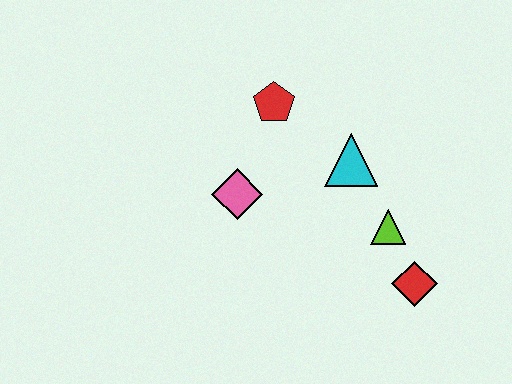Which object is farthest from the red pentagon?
The red diamond is farthest from the red pentagon.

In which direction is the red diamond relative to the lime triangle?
The red diamond is below the lime triangle.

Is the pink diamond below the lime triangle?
No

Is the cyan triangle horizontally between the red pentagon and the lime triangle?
Yes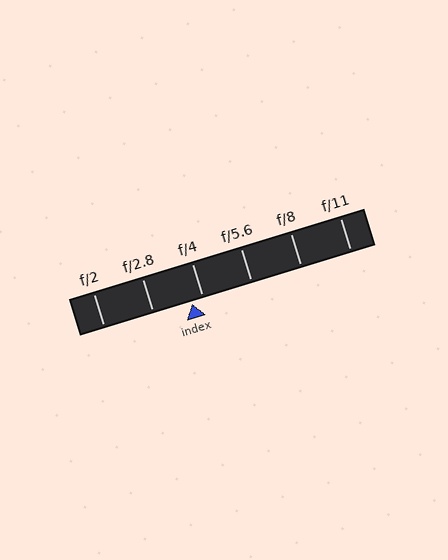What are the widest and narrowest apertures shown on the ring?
The widest aperture shown is f/2 and the narrowest is f/11.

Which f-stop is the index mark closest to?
The index mark is closest to f/4.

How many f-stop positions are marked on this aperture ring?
There are 6 f-stop positions marked.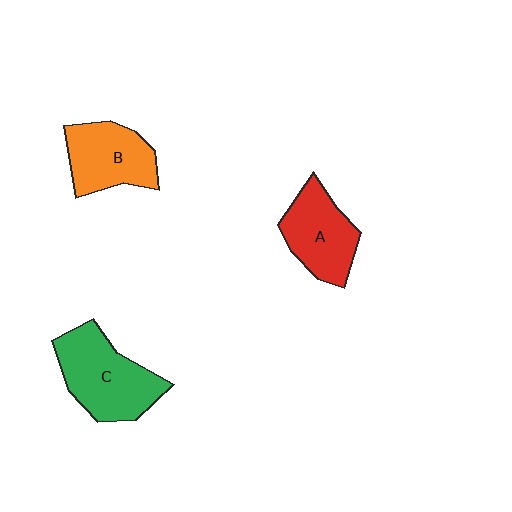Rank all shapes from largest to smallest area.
From largest to smallest: C (green), A (red), B (orange).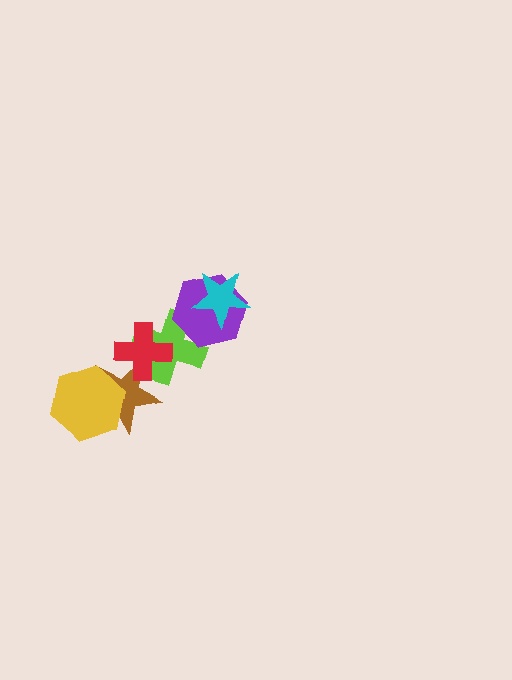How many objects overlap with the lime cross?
3 objects overlap with the lime cross.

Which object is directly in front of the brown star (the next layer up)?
The red cross is directly in front of the brown star.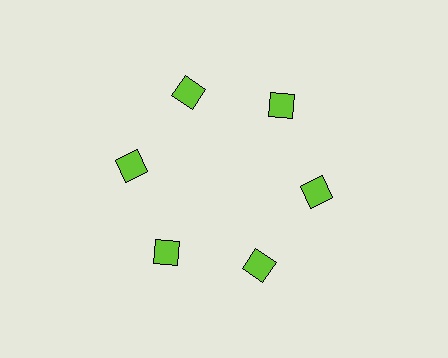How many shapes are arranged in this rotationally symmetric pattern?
There are 6 shapes, arranged in 6 groups of 1.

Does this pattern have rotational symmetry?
Yes, this pattern has 6-fold rotational symmetry. It looks the same after rotating 60 degrees around the center.